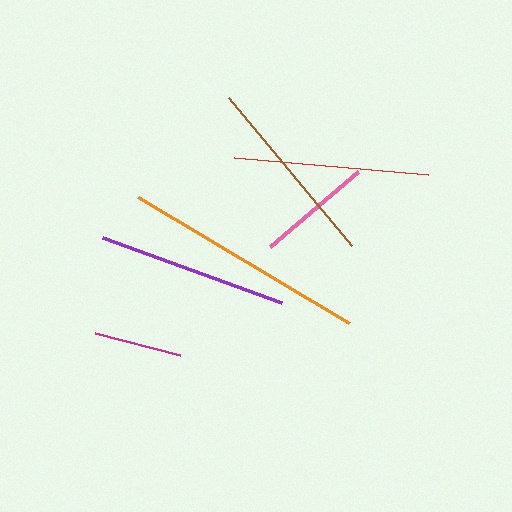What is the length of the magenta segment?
The magenta segment is approximately 89 pixels long.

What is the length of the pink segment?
The pink segment is approximately 116 pixels long.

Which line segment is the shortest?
The magenta line is the shortest at approximately 89 pixels.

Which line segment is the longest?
The orange line is the longest at approximately 246 pixels.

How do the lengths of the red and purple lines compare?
The red and purple lines are approximately the same length.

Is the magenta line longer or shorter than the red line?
The red line is longer than the magenta line.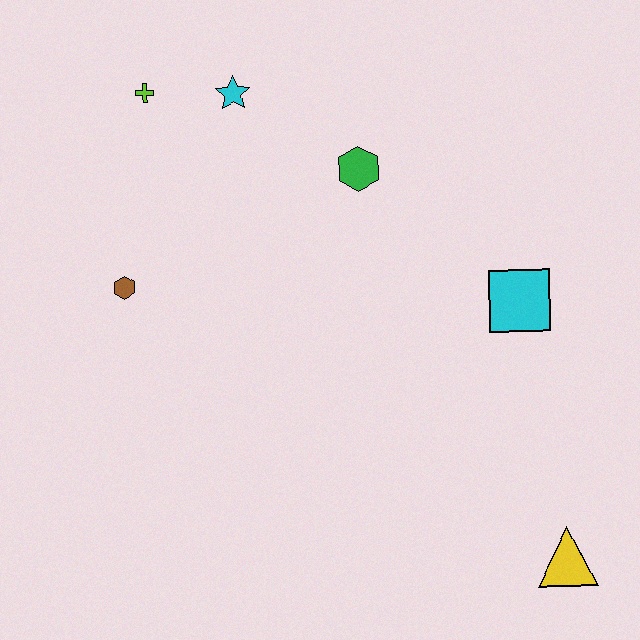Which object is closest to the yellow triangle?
The cyan square is closest to the yellow triangle.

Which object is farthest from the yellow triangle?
The lime cross is farthest from the yellow triangle.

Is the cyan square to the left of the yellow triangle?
Yes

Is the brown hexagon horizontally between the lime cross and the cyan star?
No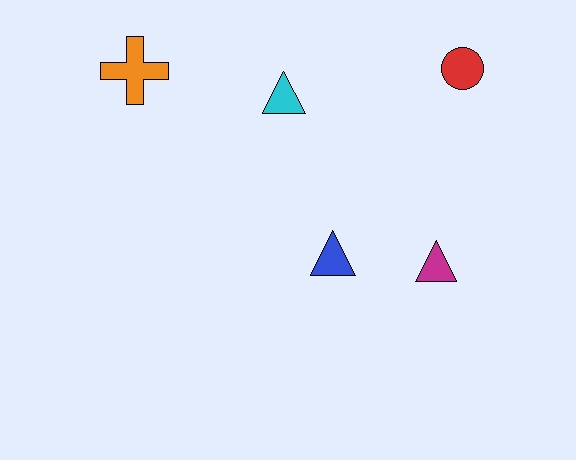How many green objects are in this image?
There are no green objects.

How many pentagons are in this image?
There are no pentagons.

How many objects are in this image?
There are 5 objects.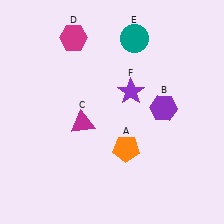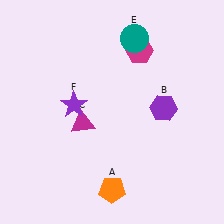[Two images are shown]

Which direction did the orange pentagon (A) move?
The orange pentagon (A) moved down.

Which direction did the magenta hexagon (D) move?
The magenta hexagon (D) moved right.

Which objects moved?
The objects that moved are: the orange pentagon (A), the magenta hexagon (D), the purple star (F).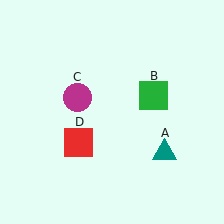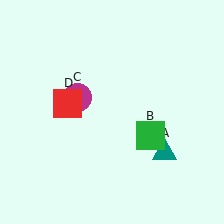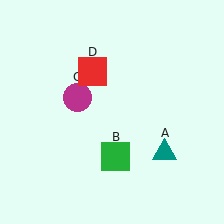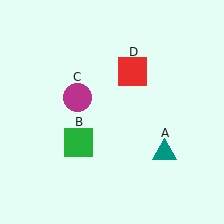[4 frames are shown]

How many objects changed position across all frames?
2 objects changed position: green square (object B), red square (object D).